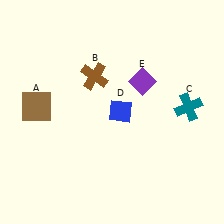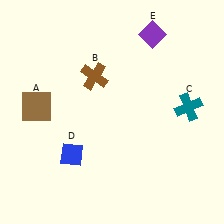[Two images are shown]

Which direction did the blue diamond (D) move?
The blue diamond (D) moved left.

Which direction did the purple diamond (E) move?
The purple diamond (E) moved up.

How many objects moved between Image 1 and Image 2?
2 objects moved between the two images.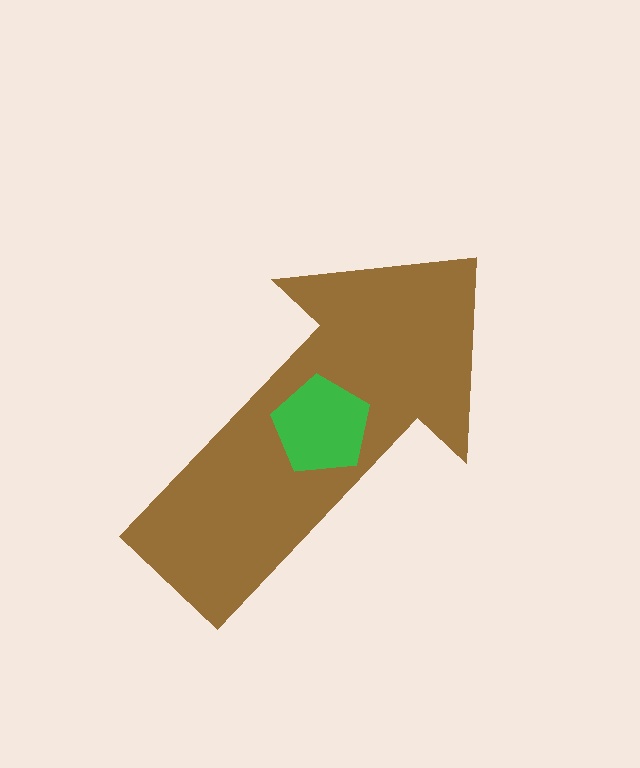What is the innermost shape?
The green pentagon.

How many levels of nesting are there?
2.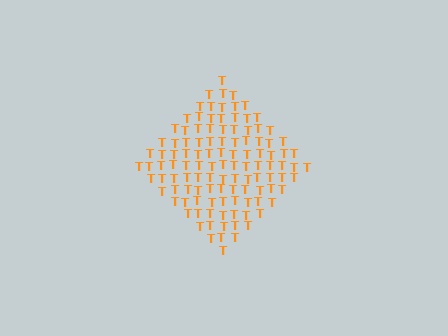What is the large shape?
The large shape is a diamond.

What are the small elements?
The small elements are letter T's.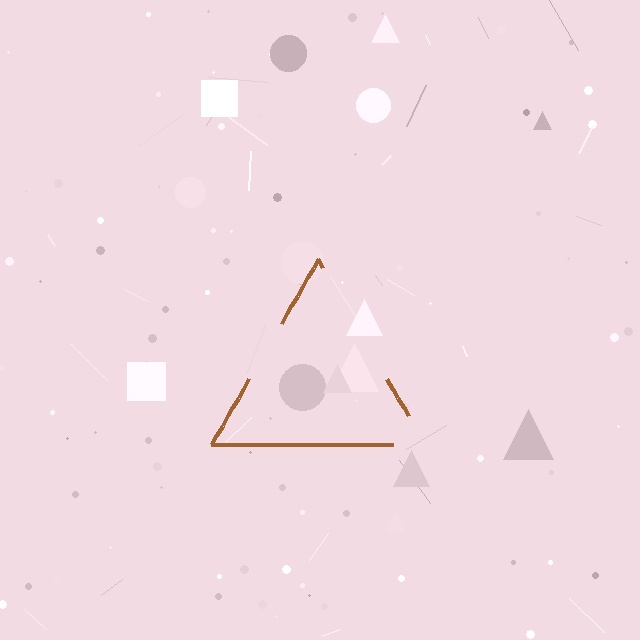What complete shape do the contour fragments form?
The contour fragments form a triangle.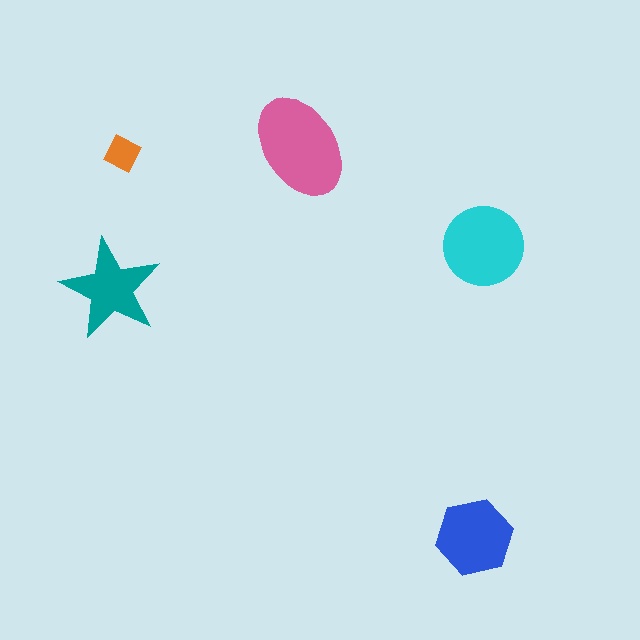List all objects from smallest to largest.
The orange diamond, the teal star, the blue hexagon, the cyan circle, the pink ellipse.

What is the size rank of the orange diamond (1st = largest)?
5th.